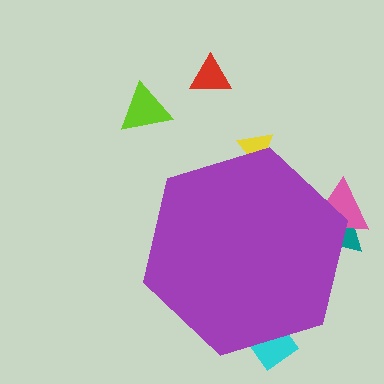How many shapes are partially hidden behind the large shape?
4 shapes are partially hidden.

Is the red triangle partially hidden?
No, the red triangle is fully visible.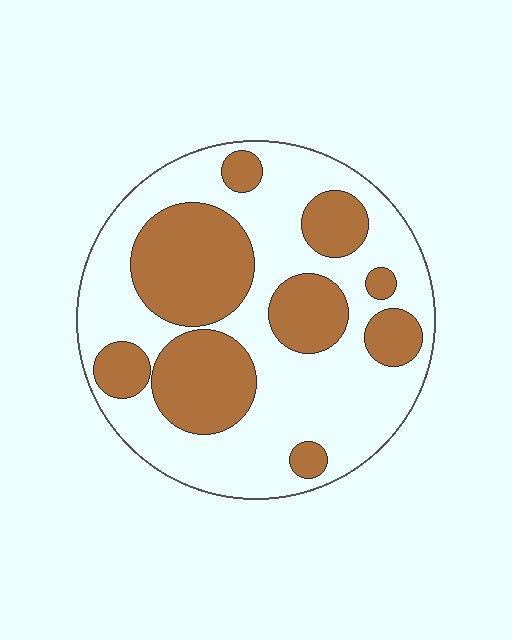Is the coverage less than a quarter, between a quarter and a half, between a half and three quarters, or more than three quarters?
Between a quarter and a half.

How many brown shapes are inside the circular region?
9.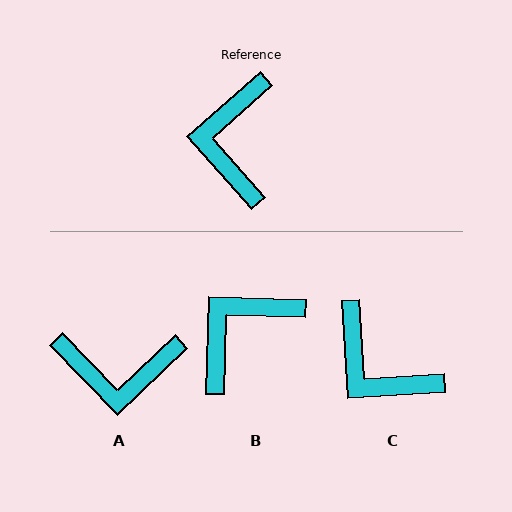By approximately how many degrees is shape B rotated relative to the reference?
Approximately 43 degrees clockwise.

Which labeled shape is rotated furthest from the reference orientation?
A, about 92 degrees away.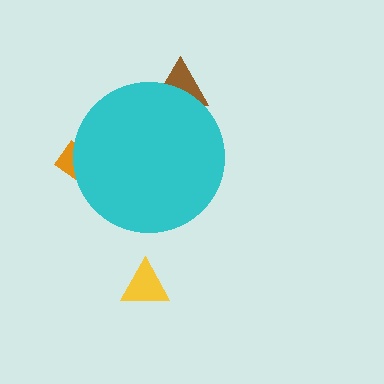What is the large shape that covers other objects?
A cyan circle.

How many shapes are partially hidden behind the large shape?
2 shapes are partially hidden.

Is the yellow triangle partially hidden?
No, the yellow triangle is fully visible.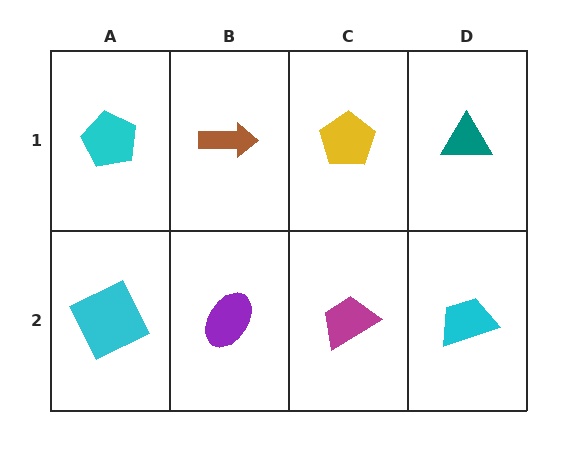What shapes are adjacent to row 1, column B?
A purple ellipse (row 2, column B), a cyan pentagon (row 1, column A), a yellow pentagon (row 1, column C).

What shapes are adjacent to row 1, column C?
A magenta trapezoid (row 2, column C), a brown arrow (row 1, column B), a teal triangle (row 1, column D).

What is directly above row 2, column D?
A teal triangle.